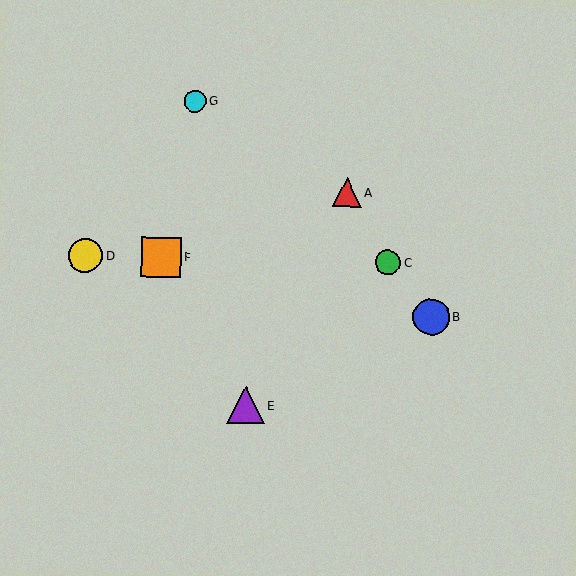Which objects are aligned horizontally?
Objects C, D, F are aligned horizontally.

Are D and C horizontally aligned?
Yes, both are at y≈255.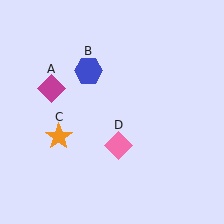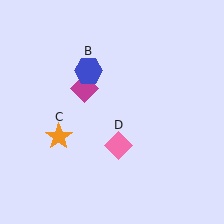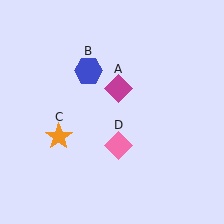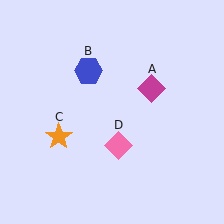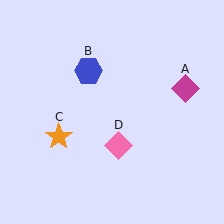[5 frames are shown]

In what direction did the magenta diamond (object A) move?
The magenta diamond (object A) moved right.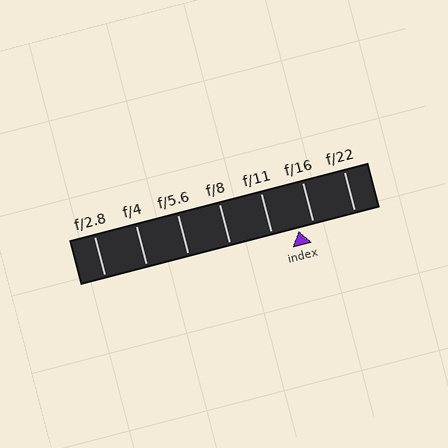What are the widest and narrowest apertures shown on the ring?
The widest aperture shown is f/2.8 and the narrowest is f/22.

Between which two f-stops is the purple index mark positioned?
The index mark is between f/11 and f/16.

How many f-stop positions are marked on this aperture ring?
There are 7 f-stop positions marked.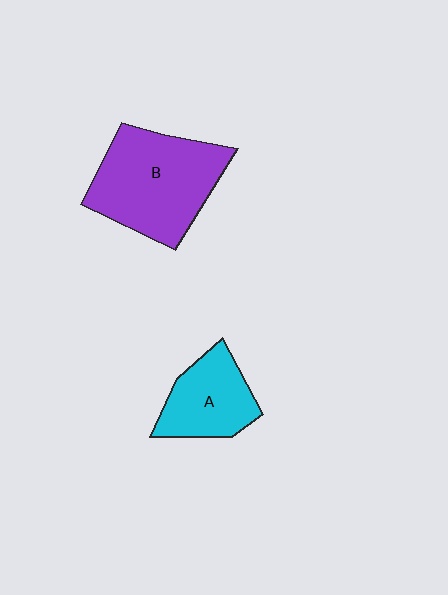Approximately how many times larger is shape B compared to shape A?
Approximately 1.7 times.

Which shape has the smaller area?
Shape A (cyan).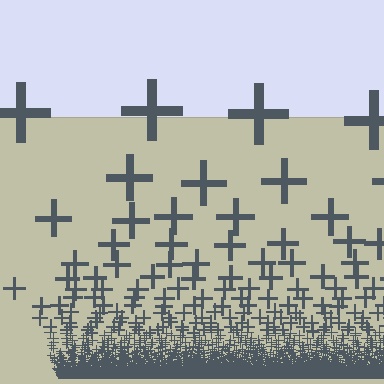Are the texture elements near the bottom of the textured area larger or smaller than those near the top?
Smaller. The gradient is inverted — elements near the bottom are smaller and denser.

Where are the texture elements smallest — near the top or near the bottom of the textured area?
Near the bottom.